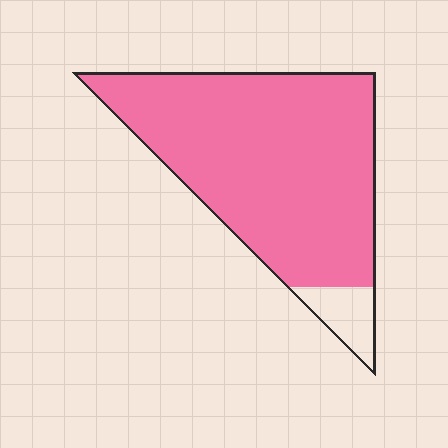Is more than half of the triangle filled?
Yes.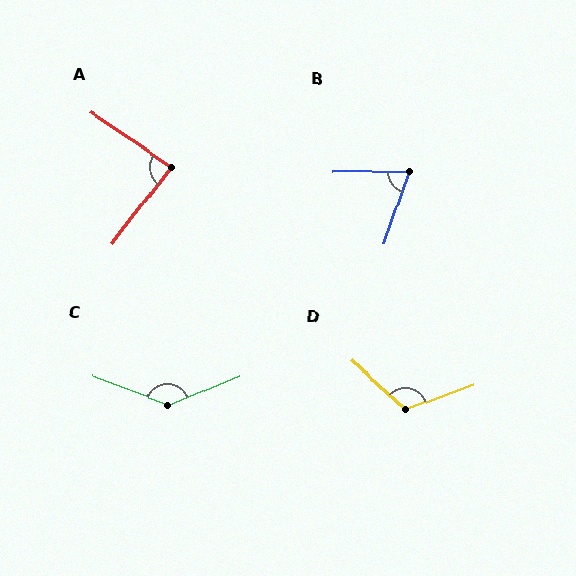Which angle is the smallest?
B, at approximately 71 degrees.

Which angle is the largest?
C, at approximately 137 degrees.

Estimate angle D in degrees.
Approximately 118 degrees.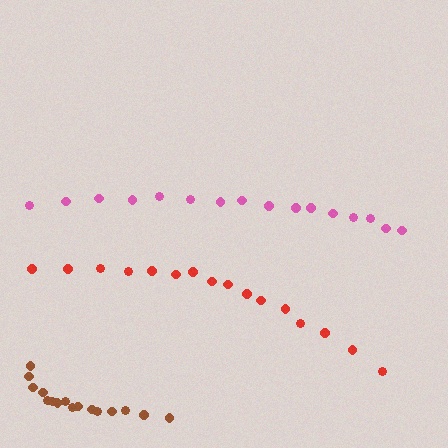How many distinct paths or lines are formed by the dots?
There are 3 distinct paths.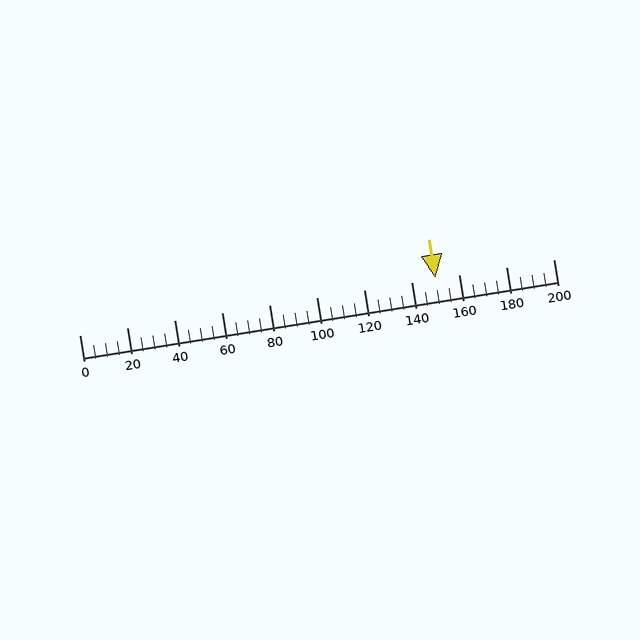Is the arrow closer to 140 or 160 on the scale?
The arrow is closer to 160.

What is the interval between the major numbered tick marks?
The major tick marks are spaced 20 units apart.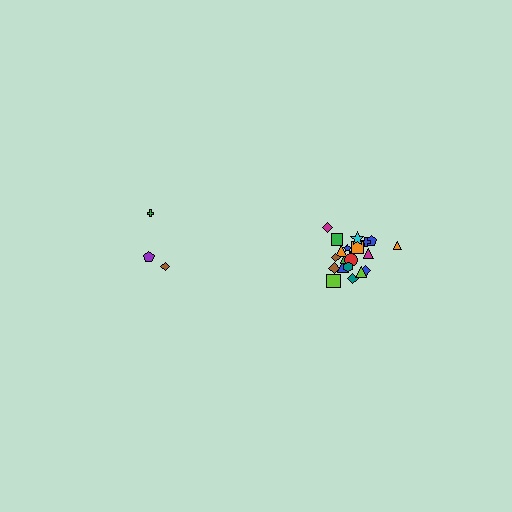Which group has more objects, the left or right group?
The right group.